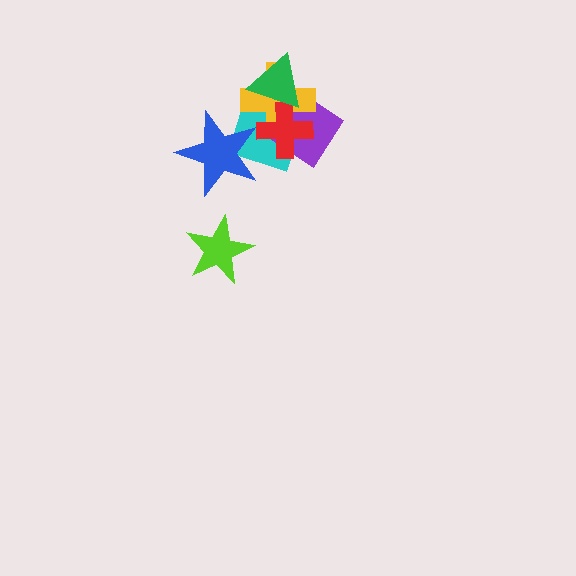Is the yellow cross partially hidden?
Yes, it is partially covered by another shape.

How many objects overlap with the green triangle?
4 objects overlap with the green triangle.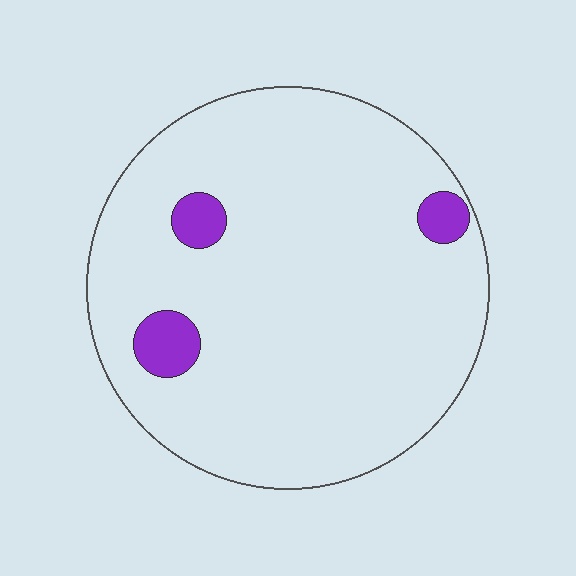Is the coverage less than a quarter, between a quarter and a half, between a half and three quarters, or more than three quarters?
Less than a quarter.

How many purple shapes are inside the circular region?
3.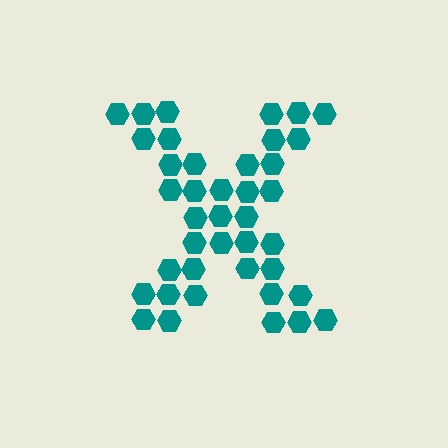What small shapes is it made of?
It is made of small hexagons.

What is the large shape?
The large shape is the letter X.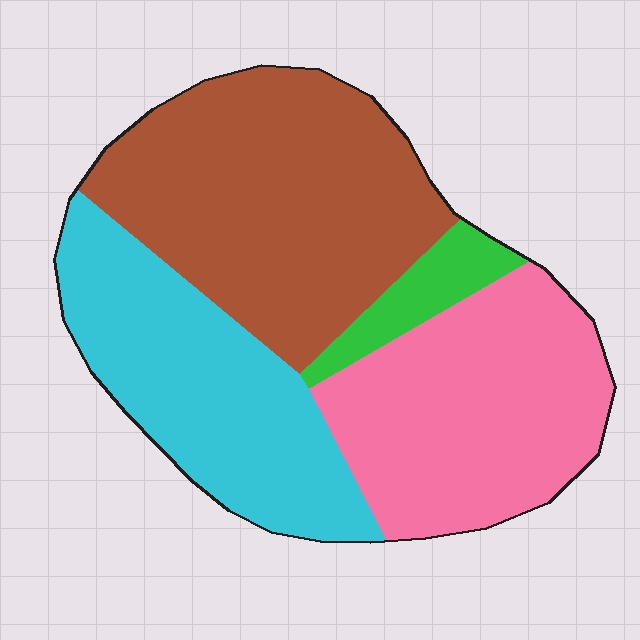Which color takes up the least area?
Green, at roughly 5%.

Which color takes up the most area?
Brown, at roughly 35%.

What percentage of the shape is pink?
Pink takes up about one third (1/3) of the shape.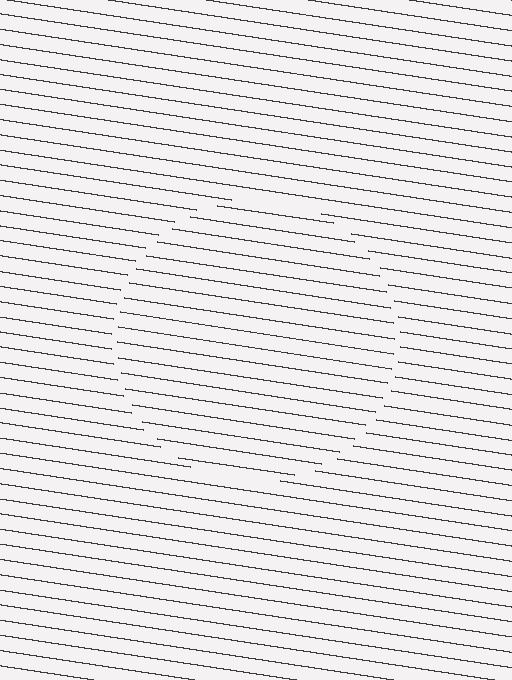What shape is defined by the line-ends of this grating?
An illusory circle. The interior of the shape contains the same grating, shifted by half a period — the contour is defined by the phase discontinuity where line-ends from the inner and outer gratings abut.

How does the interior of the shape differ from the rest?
The interior of the shape contains the same grating, shifted by half a period — the contour is defined by the phase discontinuity where line-ends from the inner and outer gratings abut.